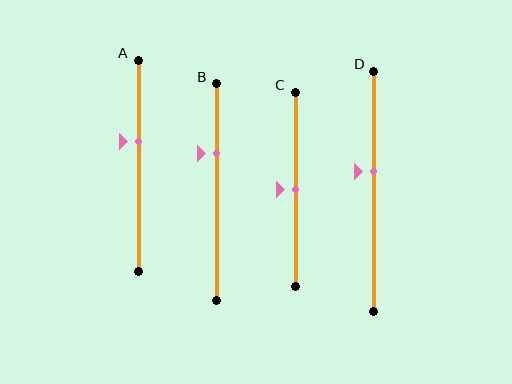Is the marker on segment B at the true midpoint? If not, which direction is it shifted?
No, the marker on segment B is shifted upward by about 18% of the segment length.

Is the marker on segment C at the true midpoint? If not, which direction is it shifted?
Yes, the marker on segment C is at the true midpoint.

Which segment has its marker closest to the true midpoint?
Segment C has its marker closest to the true midpoint.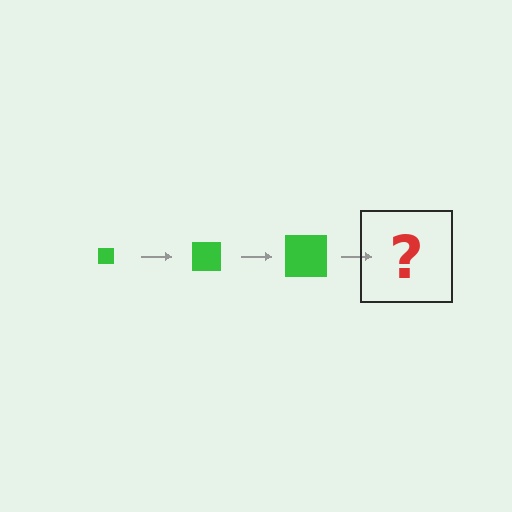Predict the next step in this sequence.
The next step is a green square, larger than the previous one.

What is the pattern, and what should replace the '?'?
The pattern is that the square gets progressively larger each step. The '?' should be a green square, larger than the previous one.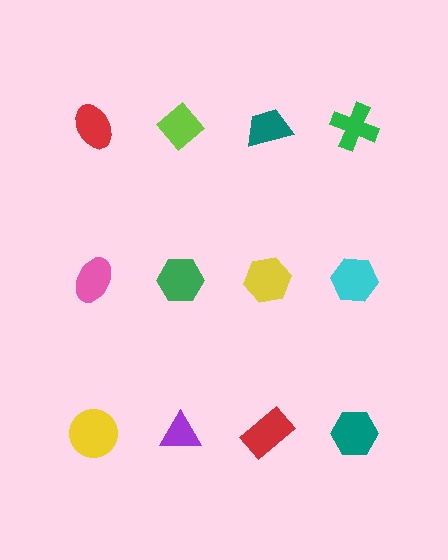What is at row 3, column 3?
A red rectangle.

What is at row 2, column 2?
A green hexagon.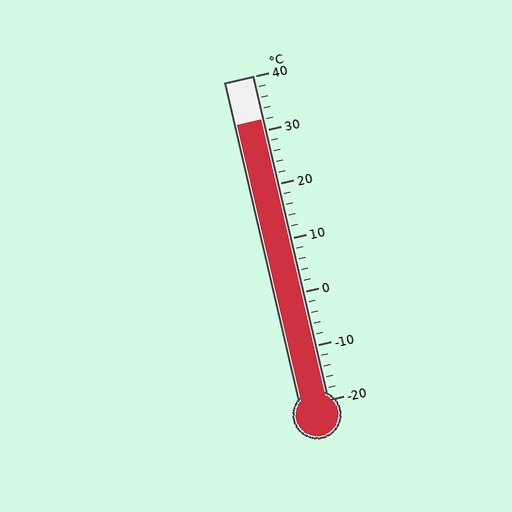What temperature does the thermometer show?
The thermometer shows approximately 32°C.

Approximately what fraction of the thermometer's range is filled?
The thermometer is filled to approximately 85% of its range.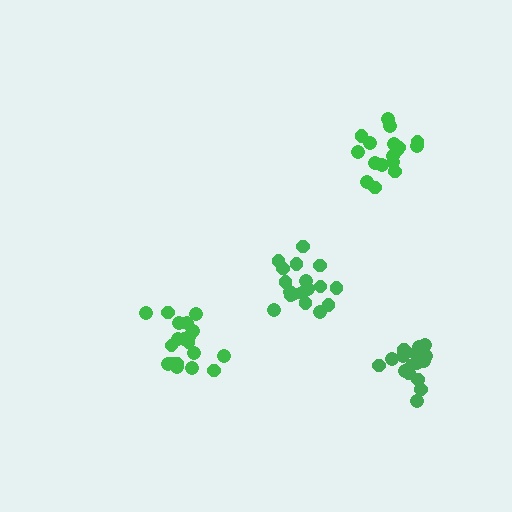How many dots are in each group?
Group 1: 18 dots, Group 2: 17 dots, Group 3: 16 dots, Group 4: 19 dots (70 total).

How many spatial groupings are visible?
There are 4 spatial groupings.